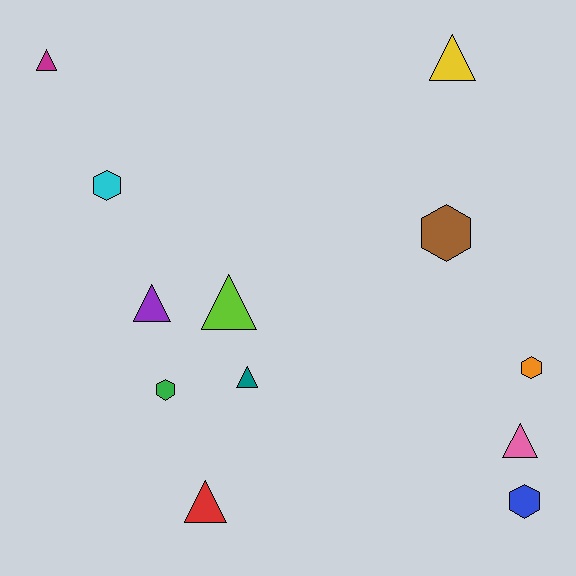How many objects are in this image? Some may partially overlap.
There are 12 objects.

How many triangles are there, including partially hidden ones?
There are 7 triangles.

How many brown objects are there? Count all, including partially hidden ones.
There is 1 brown object.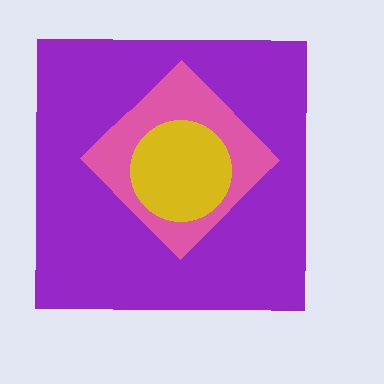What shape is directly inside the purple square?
The pink diamond.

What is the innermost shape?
The yellow circle.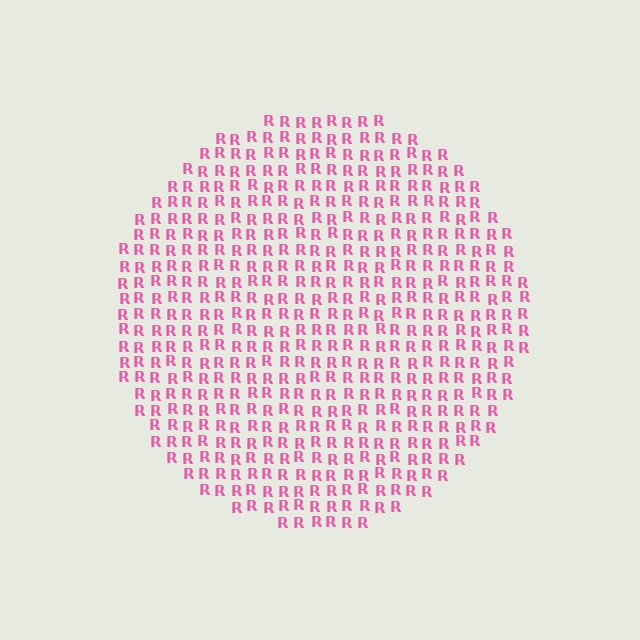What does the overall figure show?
The overall figure shows a circle.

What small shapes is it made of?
It is made of small letter R's.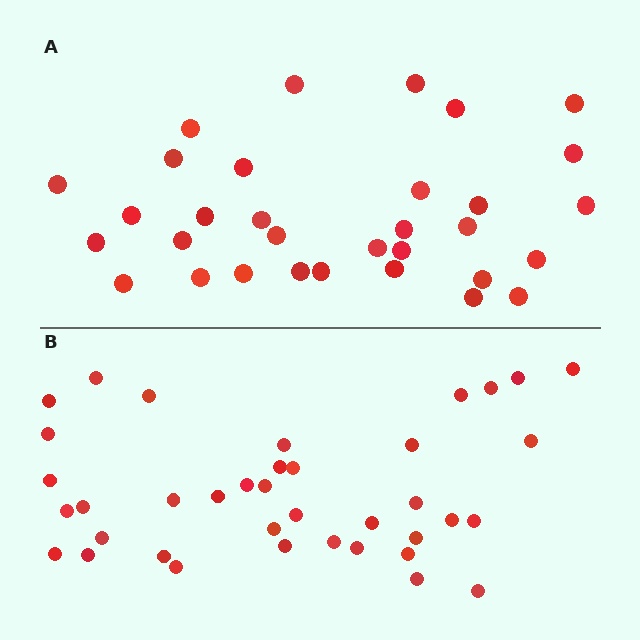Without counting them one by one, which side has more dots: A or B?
Region B (the bottom region) has more dots.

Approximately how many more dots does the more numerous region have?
Region B has about 6 more dots than region A.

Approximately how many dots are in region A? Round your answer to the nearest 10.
About 30 dots. (The exact count is 32, which rounds to 30.)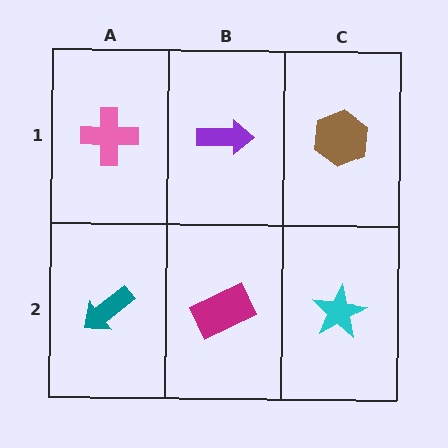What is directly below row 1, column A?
A teal arrow.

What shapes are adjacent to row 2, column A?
A pink cross (row 1, column A), a magenta rectangle (row 2, column B).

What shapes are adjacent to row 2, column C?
A brown hexagon (row 1, column C), a magenta rectangle (row 2, column B).